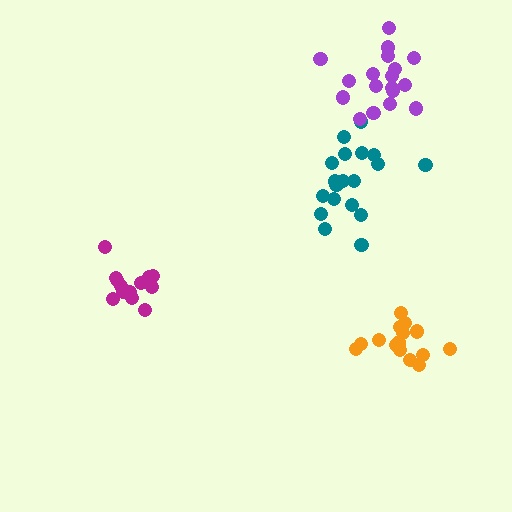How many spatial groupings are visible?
There are 4 spatial groupings.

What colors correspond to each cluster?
The clusters are colored: teal, orange, purple, magenta.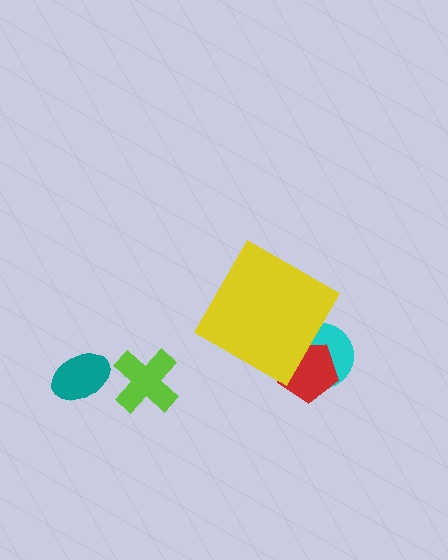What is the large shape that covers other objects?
A yellow diamond.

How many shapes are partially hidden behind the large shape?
2 shapes are partially hidden.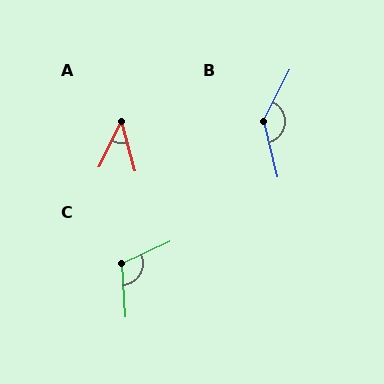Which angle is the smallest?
A, at approximately 41 degrees.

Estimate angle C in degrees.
Approximately 111 degrees.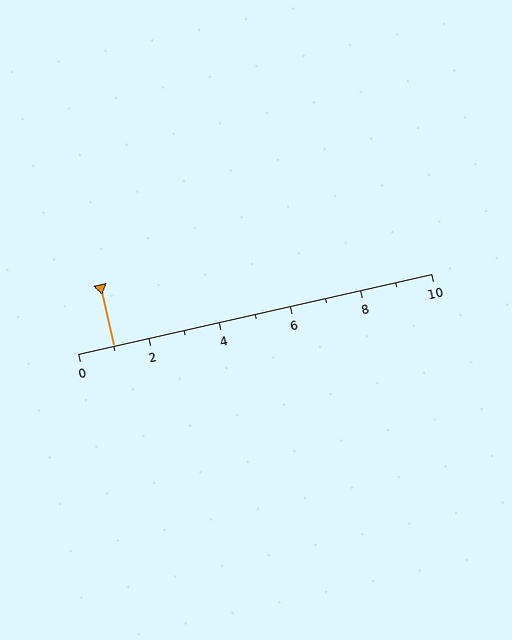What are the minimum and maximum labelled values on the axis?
The axis runs from 0 to 10.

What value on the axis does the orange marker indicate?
The marker indicates approximately 1.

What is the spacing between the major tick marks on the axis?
The major ticks are spaced 2 apart.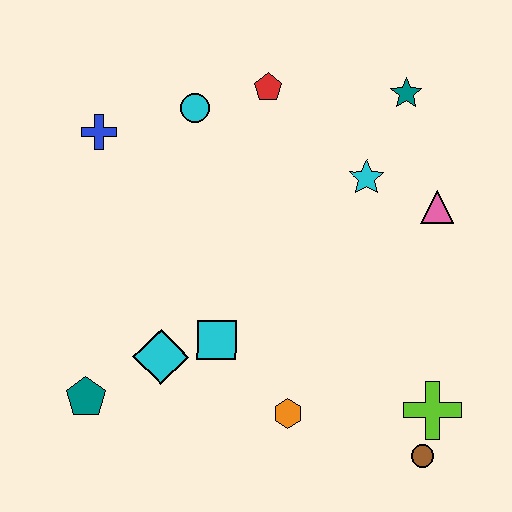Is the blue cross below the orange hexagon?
No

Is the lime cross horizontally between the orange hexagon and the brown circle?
No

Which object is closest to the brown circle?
The lime cross is closest to the brown circle.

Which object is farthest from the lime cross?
The blue cross is farthest from the lime cross.